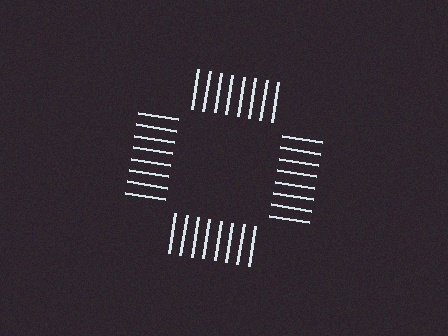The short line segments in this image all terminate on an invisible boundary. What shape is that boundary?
An illusory square — the line segments terminate on its edges but no continuous stroke is drawn.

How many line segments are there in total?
32 — 8 along each of the 4 edges.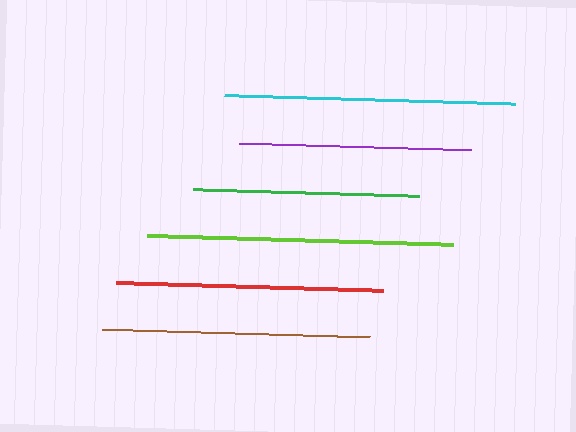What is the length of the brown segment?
The brown segment is approximately 269 pixels long.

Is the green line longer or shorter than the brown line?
The brown line is longer than the green line.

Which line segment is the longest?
The lime line is the longest at approximately 306 pixels.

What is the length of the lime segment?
The lime segment is approximately 306 pixels long.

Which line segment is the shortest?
The green line is the shortest at approximately 226 pixels.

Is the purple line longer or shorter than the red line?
The red line is longer than the purple line.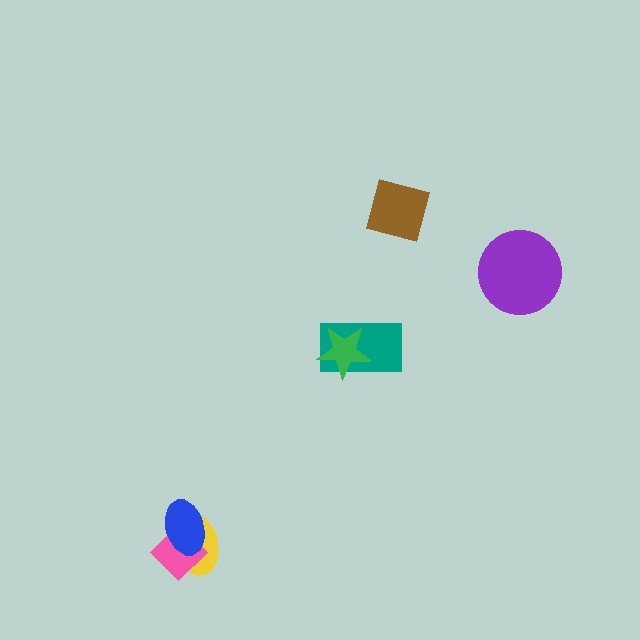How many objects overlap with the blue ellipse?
2 objects overlap with the blue ellipse.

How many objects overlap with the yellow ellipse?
2 objects overlap with the yellow ellipse.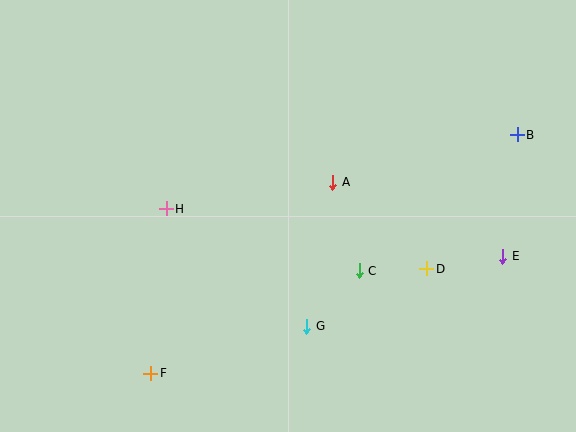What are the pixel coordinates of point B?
Point B is at (517, 135).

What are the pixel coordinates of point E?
Point E is at (503, 256).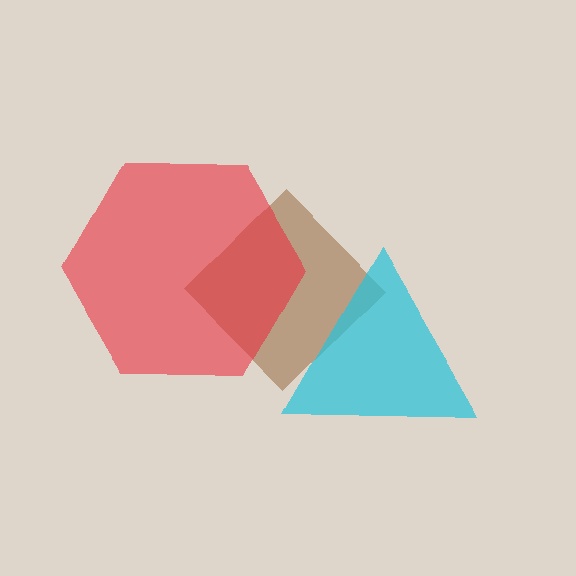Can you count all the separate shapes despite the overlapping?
Yes, there are 3 separate shapes.